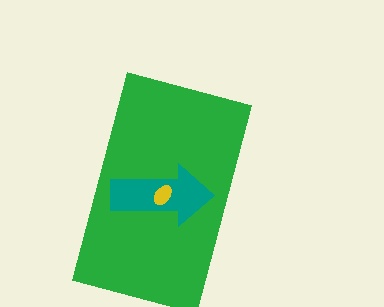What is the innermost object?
The yellow ellipse.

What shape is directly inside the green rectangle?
The teal arrow.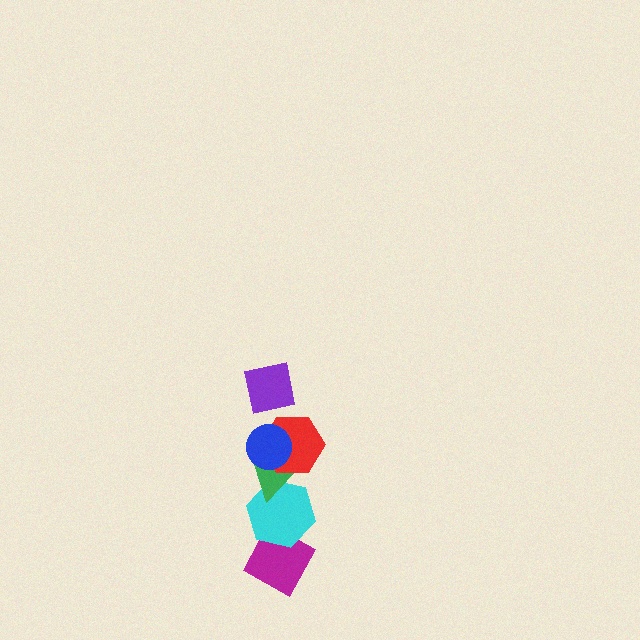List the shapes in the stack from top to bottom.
From top to bottom: the purple square, the blue circle, the red hexagon, the green triangle, the cyan hexagon, the magenta diamond.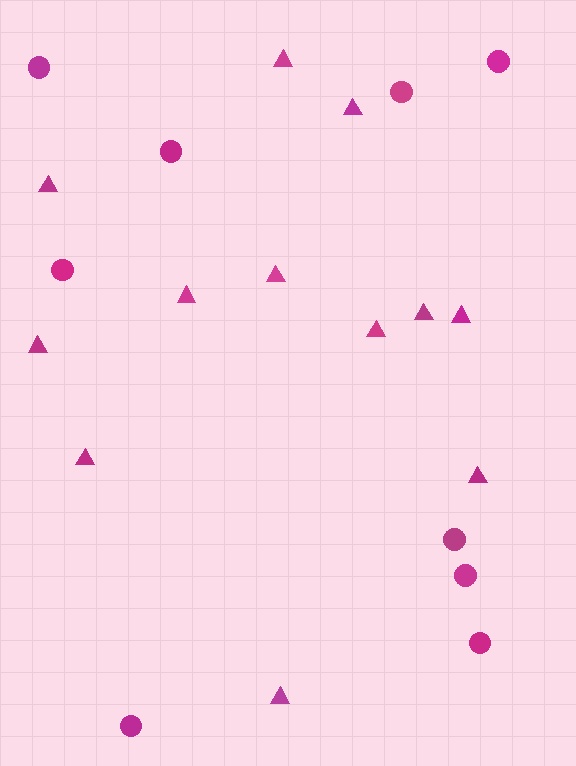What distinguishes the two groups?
There are 2 groups: one group of circles (9) and one group of triangles (12).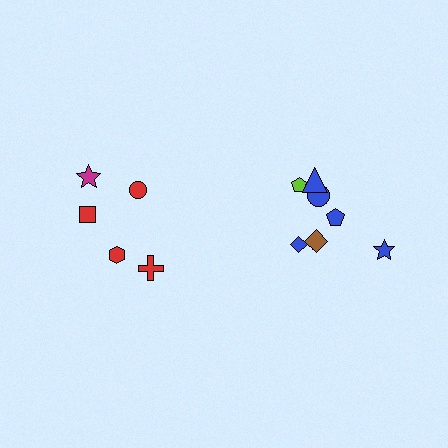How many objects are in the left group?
There are 5 objects.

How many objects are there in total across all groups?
There are 13 objects.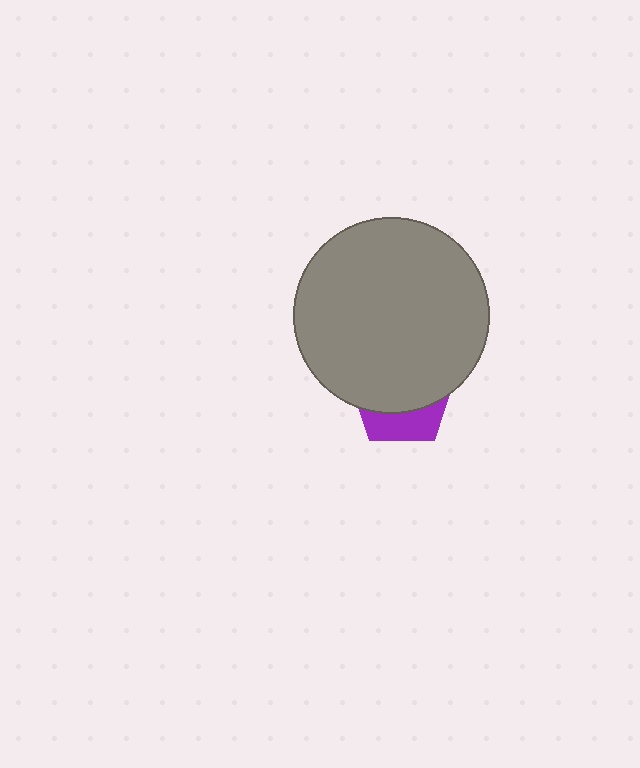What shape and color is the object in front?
The object in front is a gray circle.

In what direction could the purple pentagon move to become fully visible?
The purple pentagon could move down. That would shift it out from behind the gray circle entirely.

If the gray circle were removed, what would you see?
You would see the complete purple pentagon.